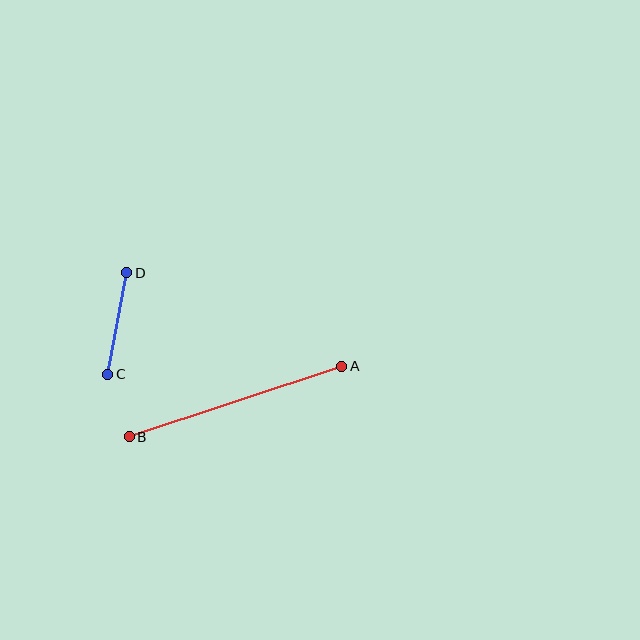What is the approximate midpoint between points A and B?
The midpoint is at approximately (236, 402) pixels.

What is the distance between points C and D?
The distance is approximately 103 pixels.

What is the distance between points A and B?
The distance is approximately 224 pixels.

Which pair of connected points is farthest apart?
Points A and B are farthest apart.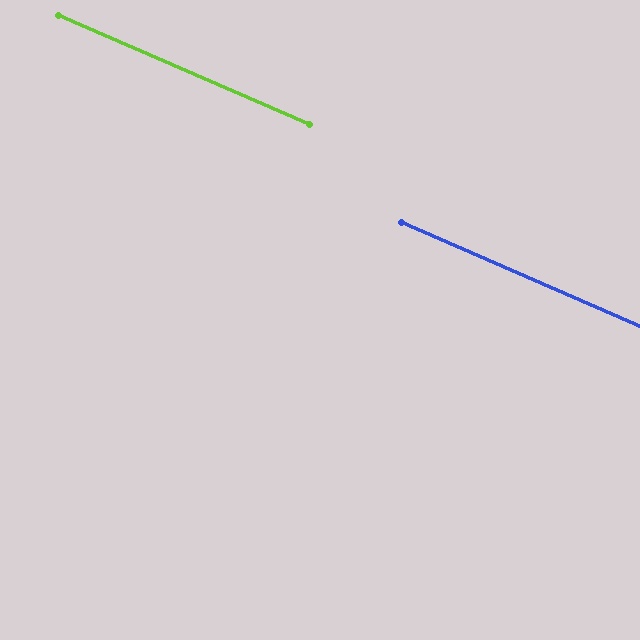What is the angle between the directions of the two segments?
Approximately 0 degrees.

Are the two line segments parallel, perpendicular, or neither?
Parallel — their directions differ by only 0.0°.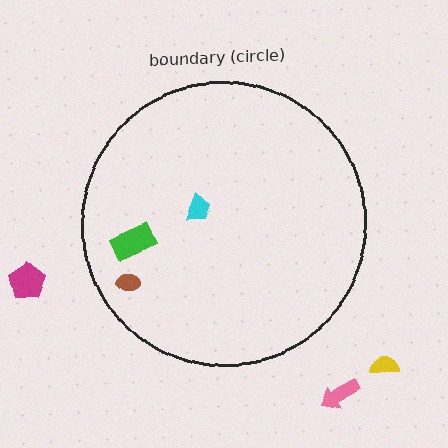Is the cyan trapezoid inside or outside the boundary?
Inside.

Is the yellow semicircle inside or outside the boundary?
Outside.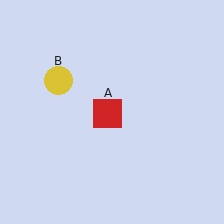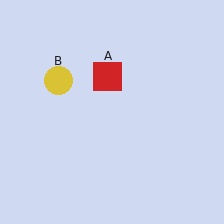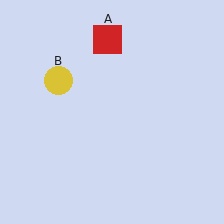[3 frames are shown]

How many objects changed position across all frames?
1 object changed position: red square (object A).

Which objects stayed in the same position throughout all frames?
Yellow circle (object B) remained stationary.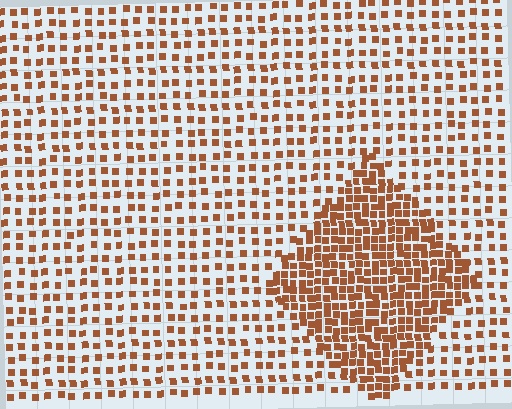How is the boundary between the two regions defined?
The boundary is defined by a change in element density (approximately 2.3x ratio). All elements are the same color, size, and shape.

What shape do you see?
I see a diamond.